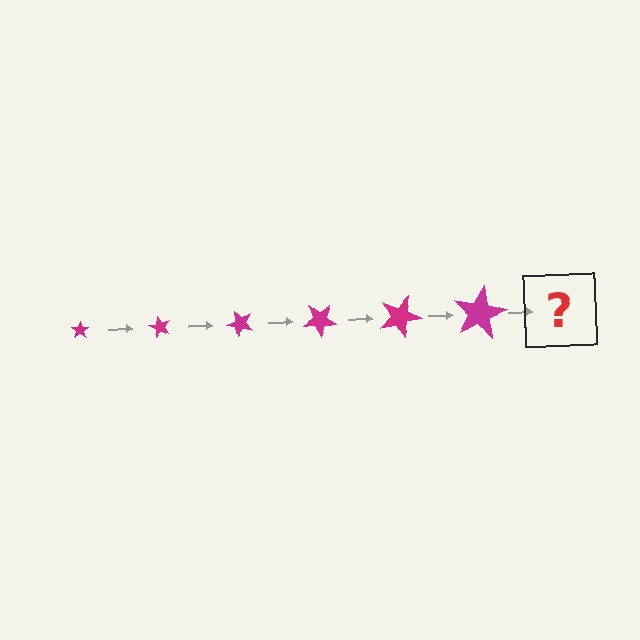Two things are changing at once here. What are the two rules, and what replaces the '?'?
The two rules are that the star grows larger each step and it rotates 60 degrees each step. The '?' should be a star, larger than the previous one and rotated 360 degrees from the start.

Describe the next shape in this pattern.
It should be a star, larger than the previous one and rotated 360 degrees from the start.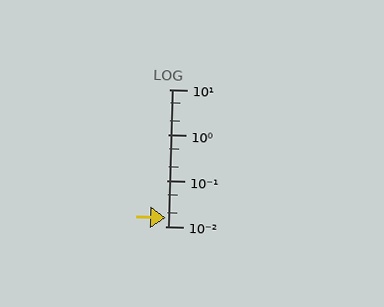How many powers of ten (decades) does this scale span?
The scale spans 3 decades, from 0.01 to 10.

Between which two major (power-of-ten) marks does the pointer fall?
The pointer is between 0.01 and 0.1.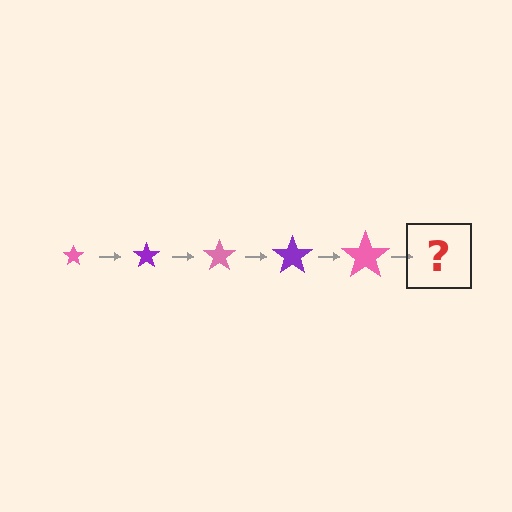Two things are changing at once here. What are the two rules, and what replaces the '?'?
The two rules are that the star grows larger each step and the color cycles through pink and purple. The '?' should be a purple star, larger than the previous one.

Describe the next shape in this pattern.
It should be a purple star, larger than the previous one.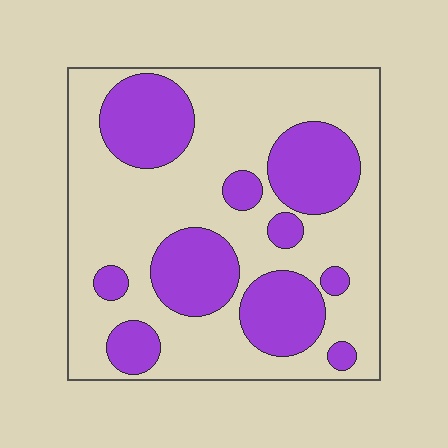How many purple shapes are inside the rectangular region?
10.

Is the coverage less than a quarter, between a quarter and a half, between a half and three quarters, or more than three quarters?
Between a quarter and a half.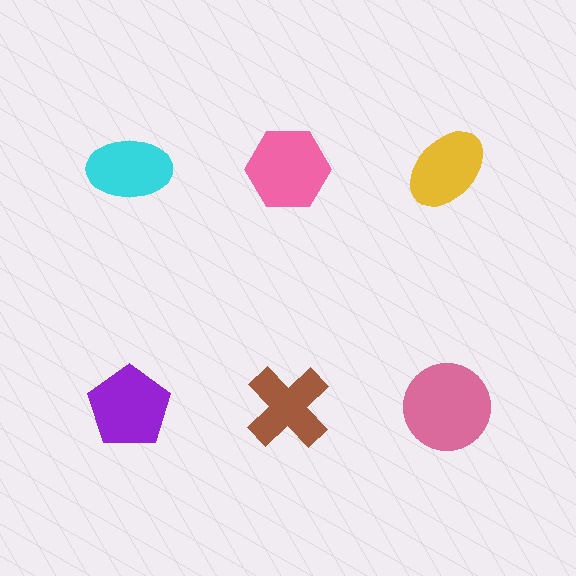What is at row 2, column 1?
A purple pentagon.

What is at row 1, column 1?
A cyan ellipse.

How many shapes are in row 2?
3 shapes.